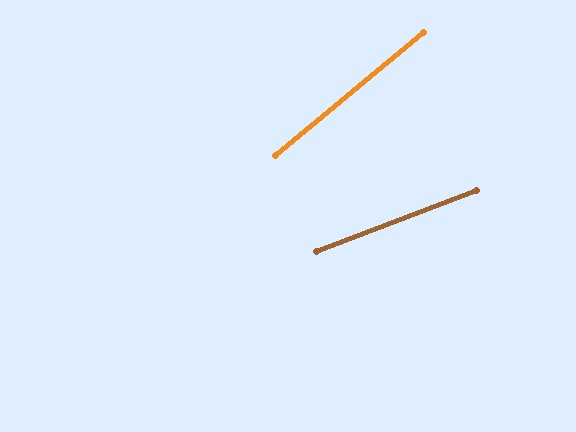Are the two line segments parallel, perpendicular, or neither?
Neither parallel nor perpendicular — they differ by about 19°.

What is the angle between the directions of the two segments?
Approximately 19 degrees.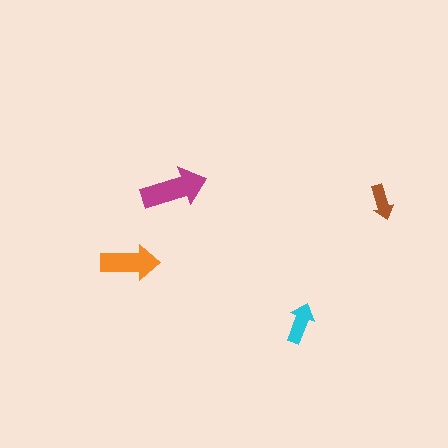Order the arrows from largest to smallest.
the magenta one, the orange one, the cyan one, the brown one.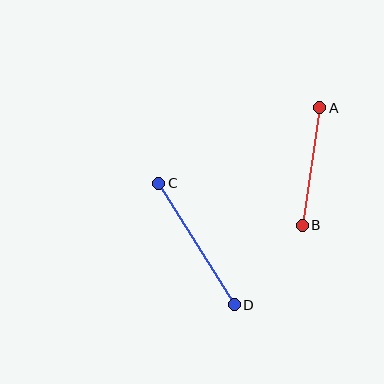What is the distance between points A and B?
The distance is approximately 118 pixels.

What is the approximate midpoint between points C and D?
The midpoint is at approximately (196, 244) pixels.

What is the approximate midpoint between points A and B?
The midpoint is at approximately (311, 167) pixels.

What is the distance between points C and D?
The distance is approximately 143 pixels.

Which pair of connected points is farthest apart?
Points C and D are farthest apart.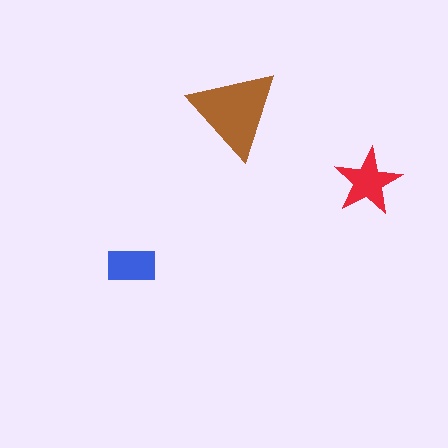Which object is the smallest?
The blue rectangle.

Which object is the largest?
The brown triangle.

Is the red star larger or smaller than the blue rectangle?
Larger.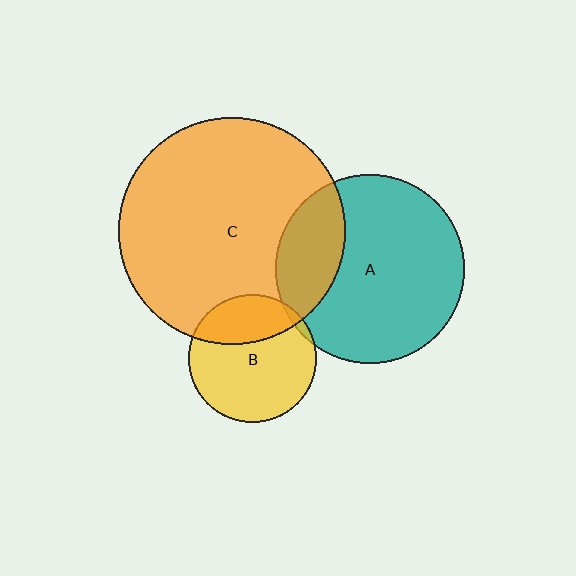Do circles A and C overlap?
Yes.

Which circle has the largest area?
Circle C (orange).